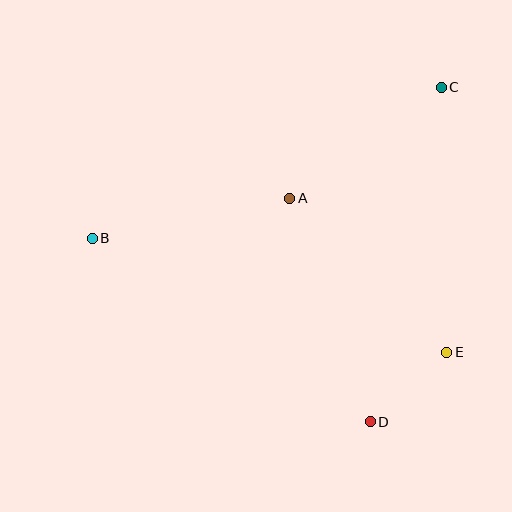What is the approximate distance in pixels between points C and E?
The distance between C and E is approximately 265 pixels.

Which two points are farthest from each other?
Points B and C are farthest from each other.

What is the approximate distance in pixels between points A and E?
The distance between A and E is approximately 220 pixels.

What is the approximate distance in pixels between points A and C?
The distance between A and C is approximately 188 pixels.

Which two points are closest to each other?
Points D and E are closest to each other.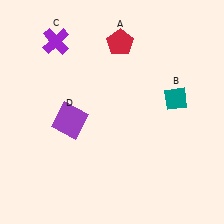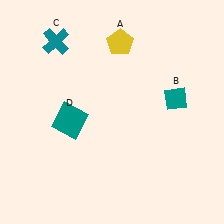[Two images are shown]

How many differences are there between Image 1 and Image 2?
There are 3 differences between the two images.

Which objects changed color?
A changed from red to yellow. C changed from purple to teal. D changed from purple to teal.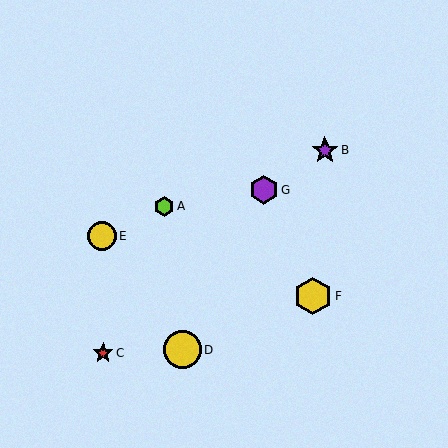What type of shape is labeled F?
Shape F is a yellow hexagon.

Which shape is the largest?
The yellow circle (labeled D) is the largest.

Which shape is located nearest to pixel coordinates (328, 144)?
The purple star (labeled B) at (325, 150) is nearest to that location.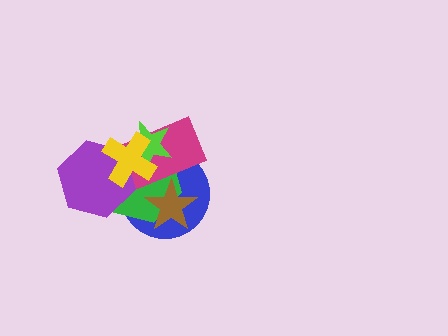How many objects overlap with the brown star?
3 objects overlap with the brown star.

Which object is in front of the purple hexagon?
The yellow cross is in front of the purple hexagon.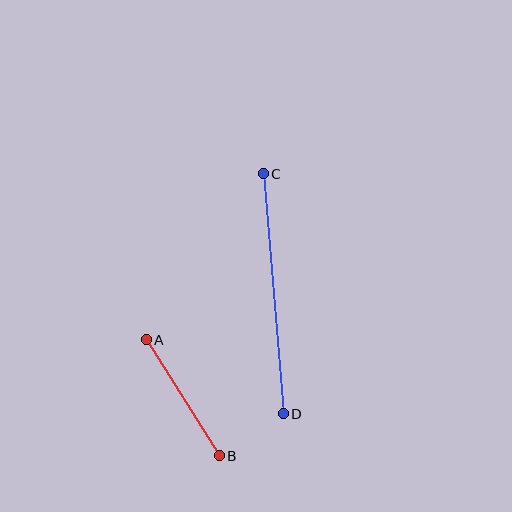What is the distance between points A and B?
The distance is approximately 137 pixels.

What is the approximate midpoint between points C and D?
The midpoint is at approximately (273, 294) pixels.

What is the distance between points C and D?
The distance is approximately 241 pixels.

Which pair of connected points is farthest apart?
Points C and D are farthest apart.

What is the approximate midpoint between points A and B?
The midpoint is at approximately (183, 398) pixels.